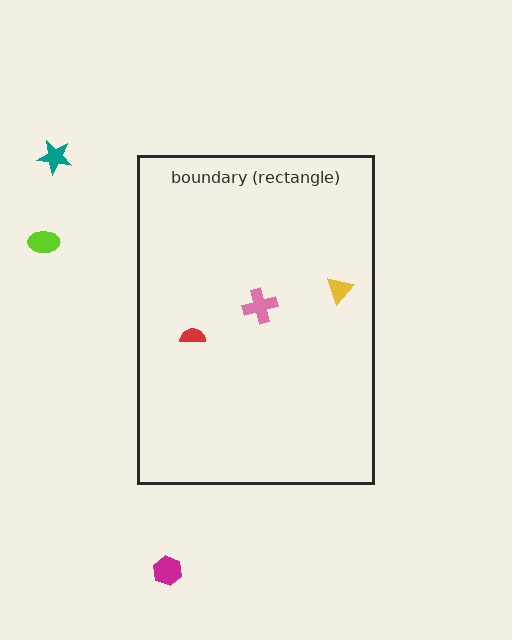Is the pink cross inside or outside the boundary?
Inside.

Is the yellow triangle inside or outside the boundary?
Inside.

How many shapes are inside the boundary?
3 inside, 3 outside.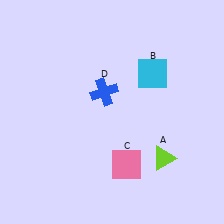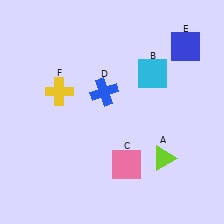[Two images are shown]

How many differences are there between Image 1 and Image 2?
There are 2 differences between the two images.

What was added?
A blue square (E), a yellow cross (F) were added in Image 2.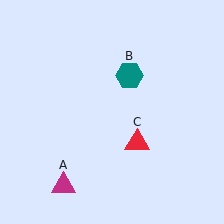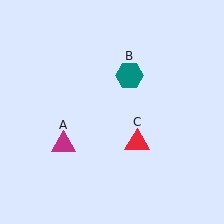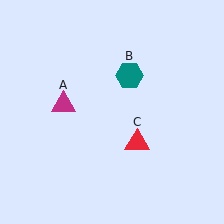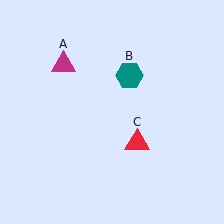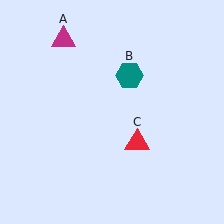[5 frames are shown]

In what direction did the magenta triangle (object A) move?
The magenta triangle (object A) moved up.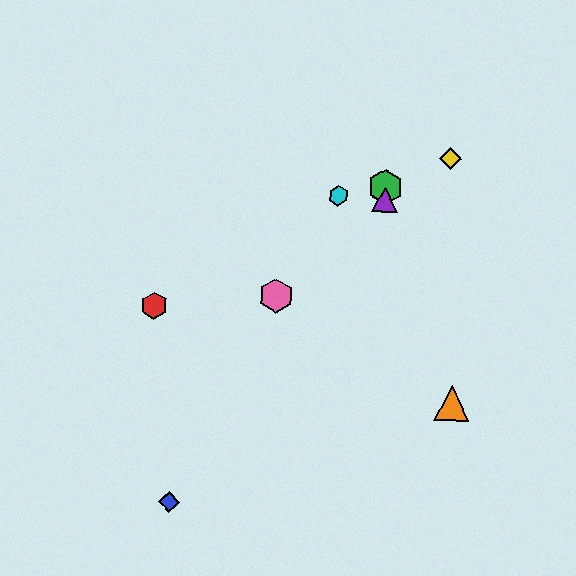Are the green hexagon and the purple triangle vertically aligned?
Yes, both are at x≈385.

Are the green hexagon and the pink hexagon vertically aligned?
No, the green hexagon is at x≈385 and the pink hexagon is at x≈276.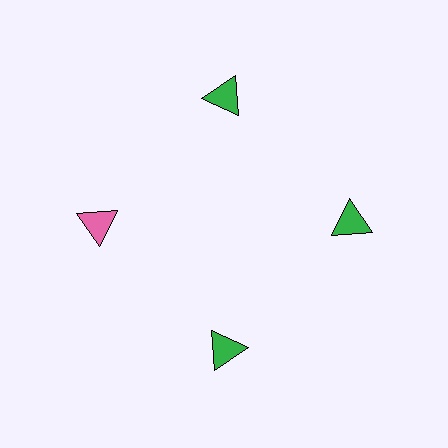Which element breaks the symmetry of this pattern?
The pink triangle at roughly the 9 o'clock position breaks the symmetry. All other shapes are green triangles.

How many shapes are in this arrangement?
There are 4 shapes arranged in a ring pattern.